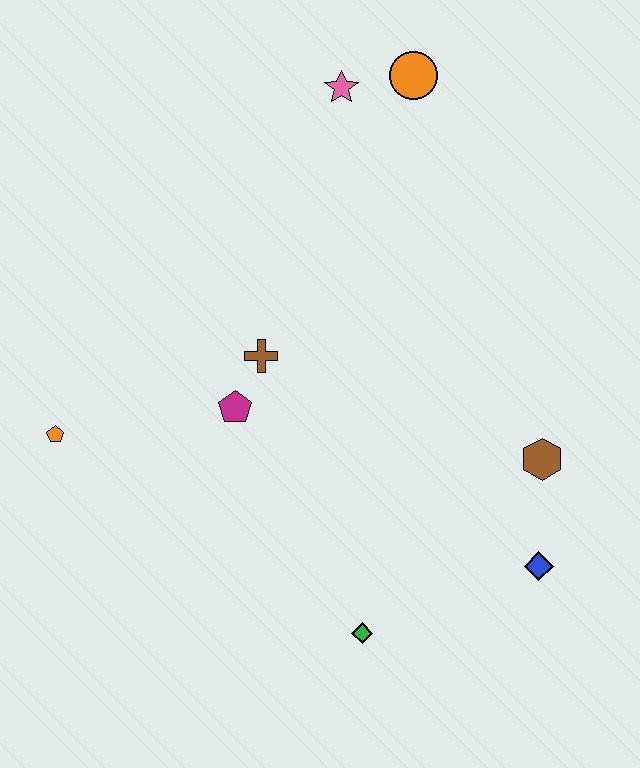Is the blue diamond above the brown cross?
No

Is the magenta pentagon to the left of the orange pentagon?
No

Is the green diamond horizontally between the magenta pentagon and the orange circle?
Yes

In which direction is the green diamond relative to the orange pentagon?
The green diamond is to the right of the orange pentagon.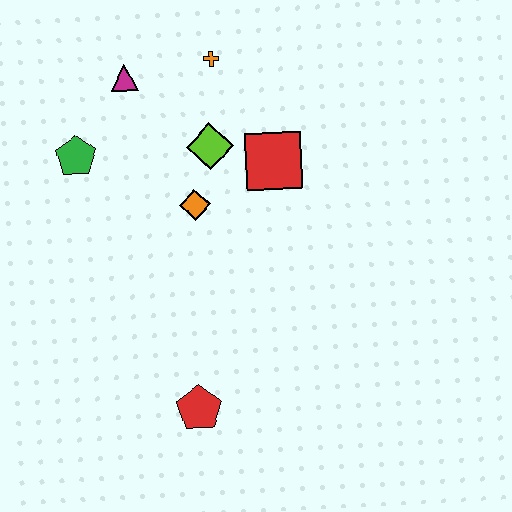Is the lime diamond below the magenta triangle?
Yes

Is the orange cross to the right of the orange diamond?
Yes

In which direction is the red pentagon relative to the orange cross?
The red pentagon is below the orange cross.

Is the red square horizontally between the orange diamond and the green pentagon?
No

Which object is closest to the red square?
The lime diamond is closest to the red square.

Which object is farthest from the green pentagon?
The red pentagon is farthest from the green pentagon.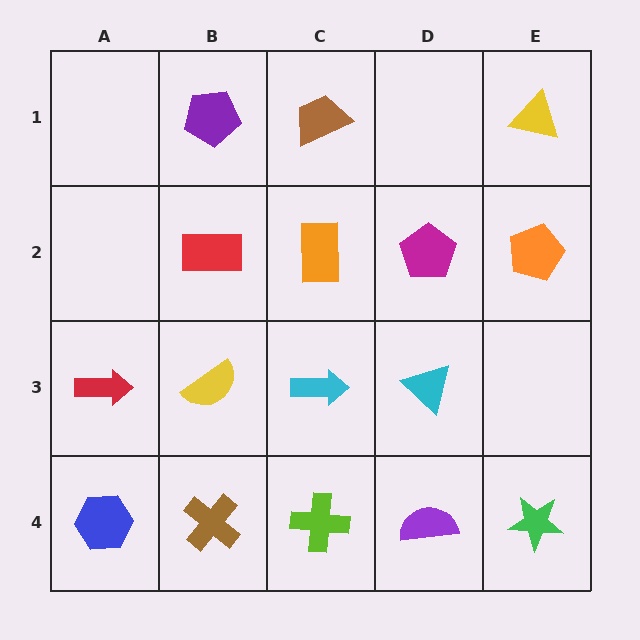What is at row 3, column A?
A red arrow.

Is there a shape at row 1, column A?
No, that cell is empty.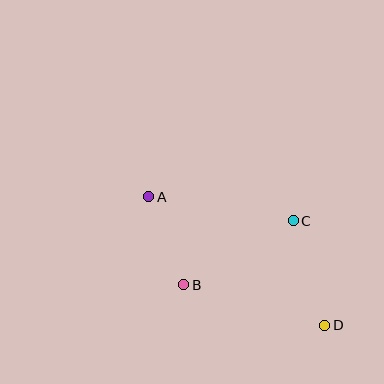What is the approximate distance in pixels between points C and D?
The distance between C and D is approximately 109 pixels.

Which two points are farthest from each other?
Points A and D are farthest from each other.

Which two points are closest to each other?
Points A and B are closest to each other.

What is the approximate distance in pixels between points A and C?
The distance between A and C is approximately 147 pixels.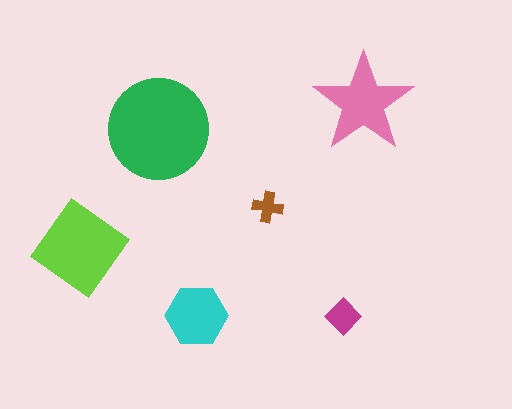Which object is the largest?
The green circle.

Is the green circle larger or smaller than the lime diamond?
Larger.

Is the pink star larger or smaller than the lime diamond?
Smaller.